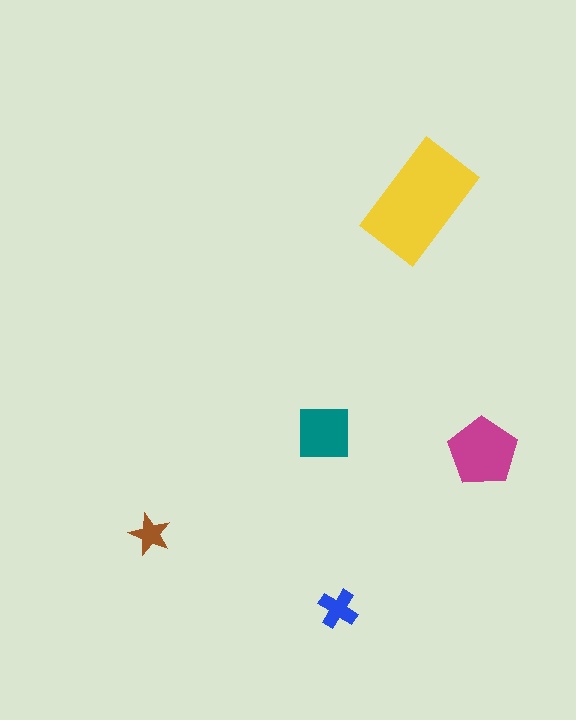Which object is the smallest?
The brown star.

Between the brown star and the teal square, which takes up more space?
The teal square.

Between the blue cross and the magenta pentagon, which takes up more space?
The magenta pentagon.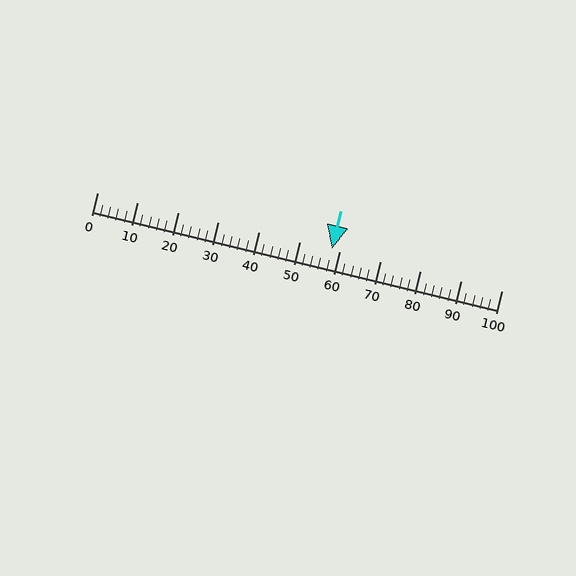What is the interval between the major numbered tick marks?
The major tick marks are spaced 10 units apart.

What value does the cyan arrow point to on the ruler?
The cyan arrow points to approximately 58.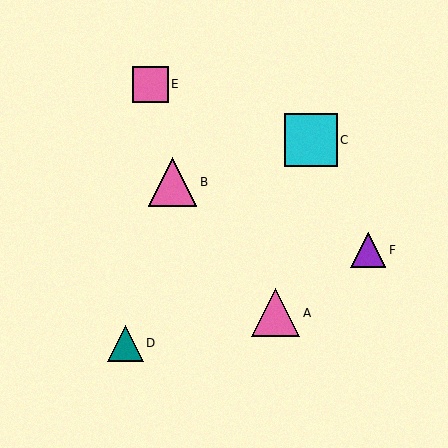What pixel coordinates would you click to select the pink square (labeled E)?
Click at (150, 84) to select the pink square E.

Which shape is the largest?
The cyan square (labeled C) is the largest.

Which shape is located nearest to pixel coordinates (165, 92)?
The pink square (labeled E) at (150, 84) is nearest to that location.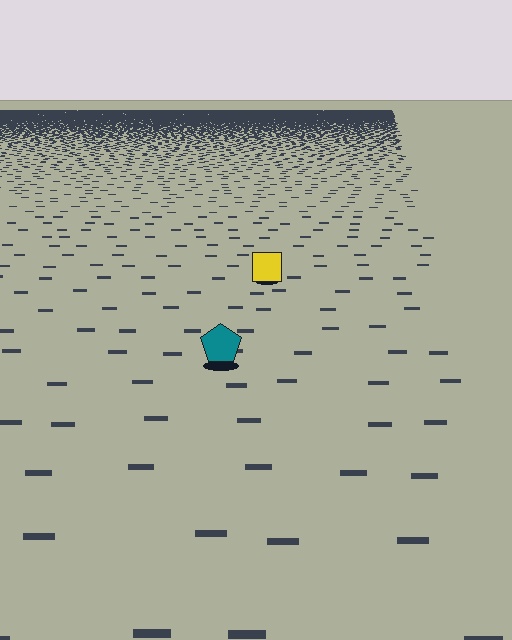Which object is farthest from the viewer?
The yellow square is farthest from the viewer. It appears smaller and the ground texture around it is denser.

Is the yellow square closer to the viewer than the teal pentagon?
No. The teal pentagon is closer — you can tell from the texture gradient: the ground texture is coarser near it.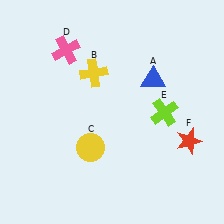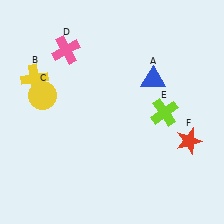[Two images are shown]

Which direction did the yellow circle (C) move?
The yellow circle (C) moved up.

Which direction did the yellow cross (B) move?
The yellow cross (B) moved left.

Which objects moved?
The objects that moved are: the yellow cross (B), the yellow circle (C).